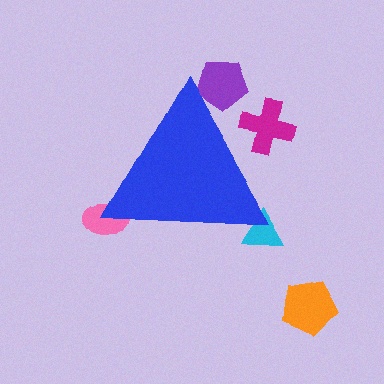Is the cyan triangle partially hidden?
Yes, the cyan triangle is partially hidden behind the blue triangle.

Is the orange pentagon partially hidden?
No, the orange pentagon is fully visible.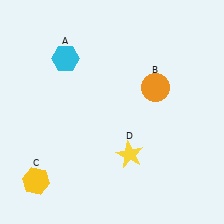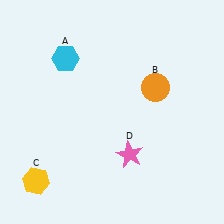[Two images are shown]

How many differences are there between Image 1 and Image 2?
There is 1 difference between the two images.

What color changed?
The star (D) changed from yellow in Image 1 to pink in Image 2.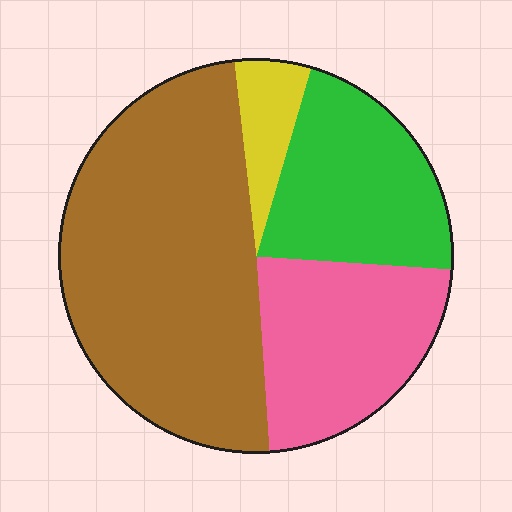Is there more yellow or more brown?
Brown.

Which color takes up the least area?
Yellow, at roughly 5%.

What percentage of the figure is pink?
Pink takes up less than a quarter of the figure.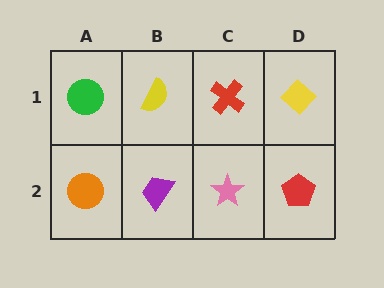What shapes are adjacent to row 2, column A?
A green circle (row 1, column A), a purple trapezoid (row 2, column B).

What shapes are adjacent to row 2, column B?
A yellow semicircle (row 1, column B), an orange circle (row 2, column A), a pink star (row 2, column C).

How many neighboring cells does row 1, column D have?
2.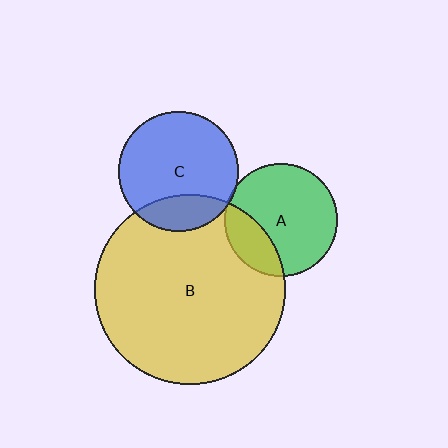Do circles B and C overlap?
Yes.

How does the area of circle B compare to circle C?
Approximately 2.5 times.